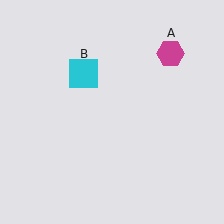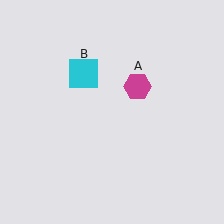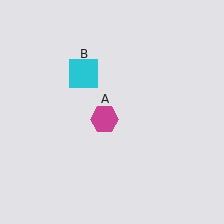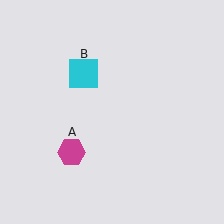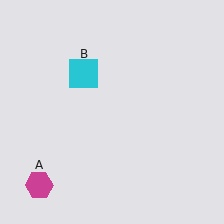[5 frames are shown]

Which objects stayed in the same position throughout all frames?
Cyan square (object B) remained stationary.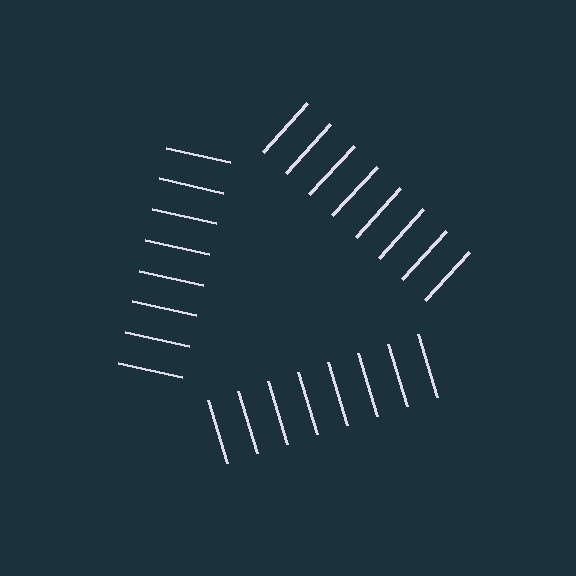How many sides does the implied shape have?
3 sides — the line-ends trace a triangle.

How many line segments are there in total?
24 — 8 along each of the 3 edges.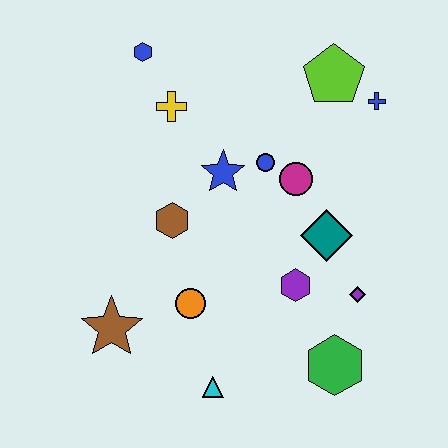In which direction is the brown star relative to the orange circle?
The brown star is to the left of the orange circle.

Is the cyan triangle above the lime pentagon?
No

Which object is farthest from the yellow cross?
The green hexagon is farthest from the yellow cross.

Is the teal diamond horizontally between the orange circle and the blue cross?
Yes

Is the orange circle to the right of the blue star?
No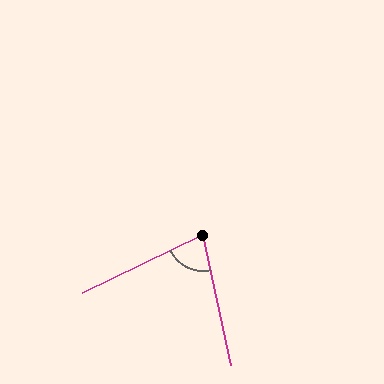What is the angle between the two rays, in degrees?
Approximately 76 degrees.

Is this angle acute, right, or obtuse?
It is acute.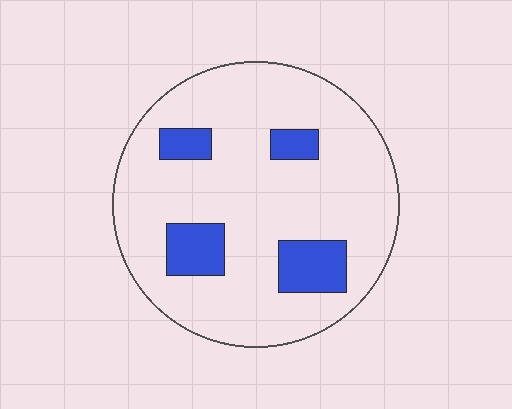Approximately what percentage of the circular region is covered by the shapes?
Approximately 15%.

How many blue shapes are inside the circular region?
4.